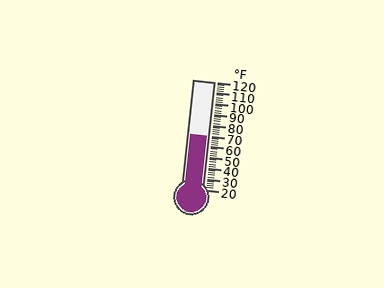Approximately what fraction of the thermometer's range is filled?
The thermometer is filled to approximately 50% of its range.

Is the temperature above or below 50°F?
The temperature is above 50°F.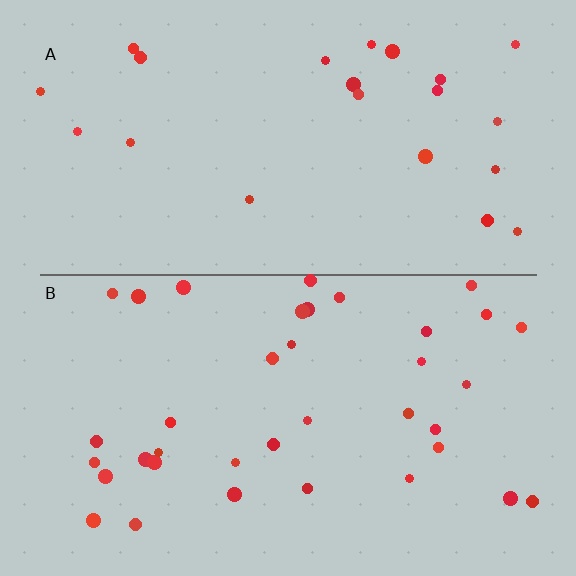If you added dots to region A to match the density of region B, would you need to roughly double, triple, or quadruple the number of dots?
Approximately double.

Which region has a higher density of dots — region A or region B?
B (the bottom).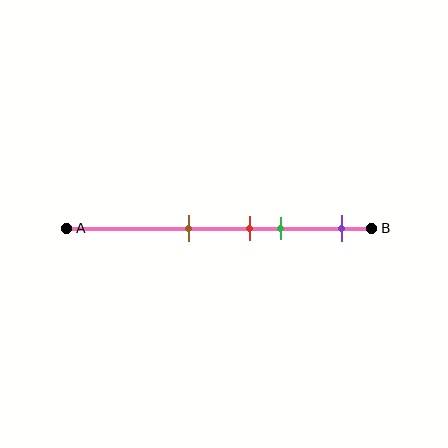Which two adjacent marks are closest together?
The red and green marks are the closest adjacent pair.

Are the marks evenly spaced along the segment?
No, the marks are not evenly spaced.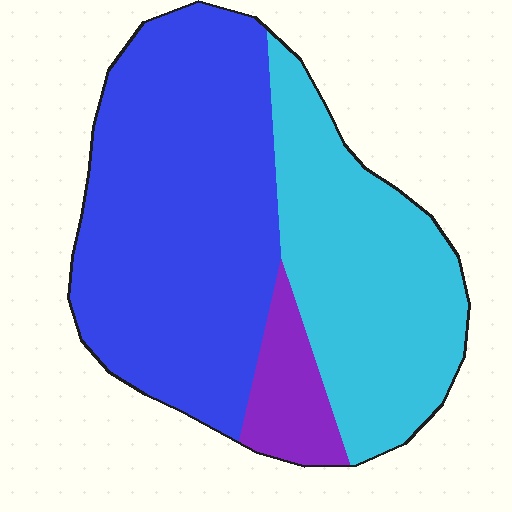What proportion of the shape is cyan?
Cyan covers around 35% of the shape.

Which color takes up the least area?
Purple, at roughly 10%.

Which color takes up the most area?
Blue, at roughly 55%.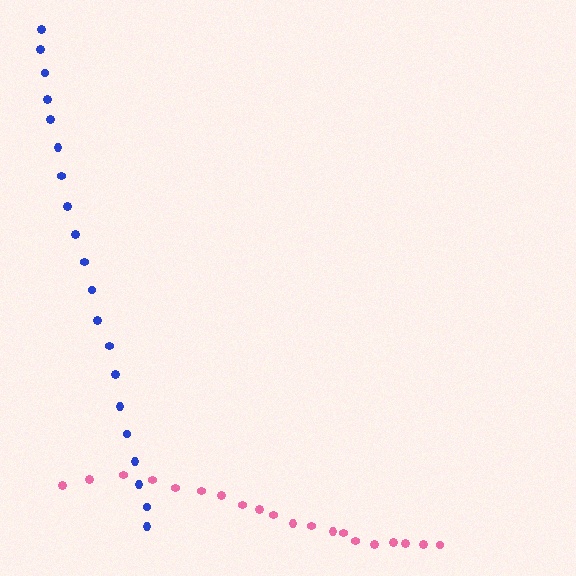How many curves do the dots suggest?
There are 2 distinct paths.